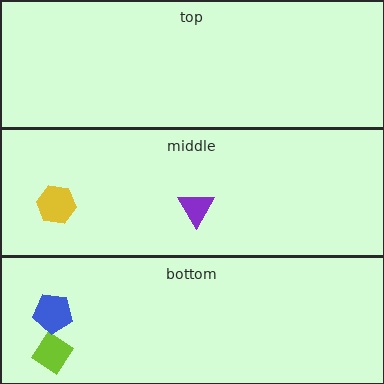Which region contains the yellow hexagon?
The middle region.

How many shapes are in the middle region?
2.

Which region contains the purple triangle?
The middle region.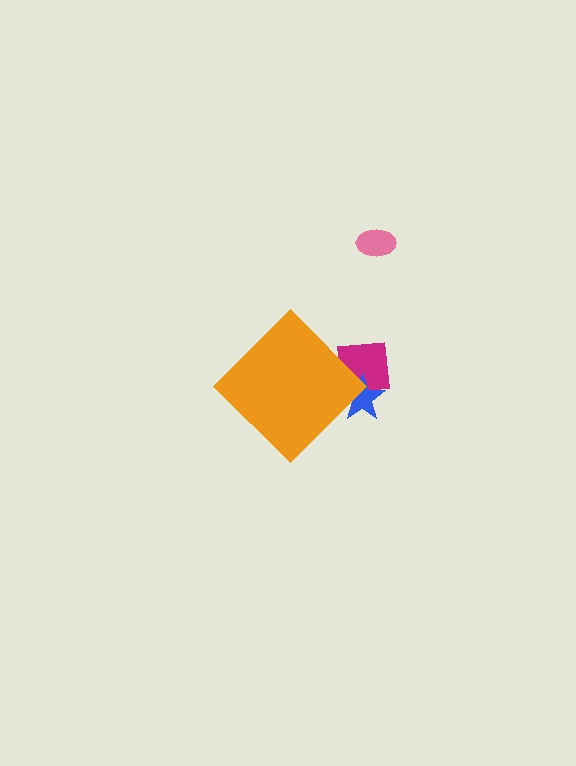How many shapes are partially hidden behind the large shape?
2 shapes are partially hidden.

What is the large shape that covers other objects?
An orange diamond.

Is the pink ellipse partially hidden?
No, the pink ellipse is fully visible.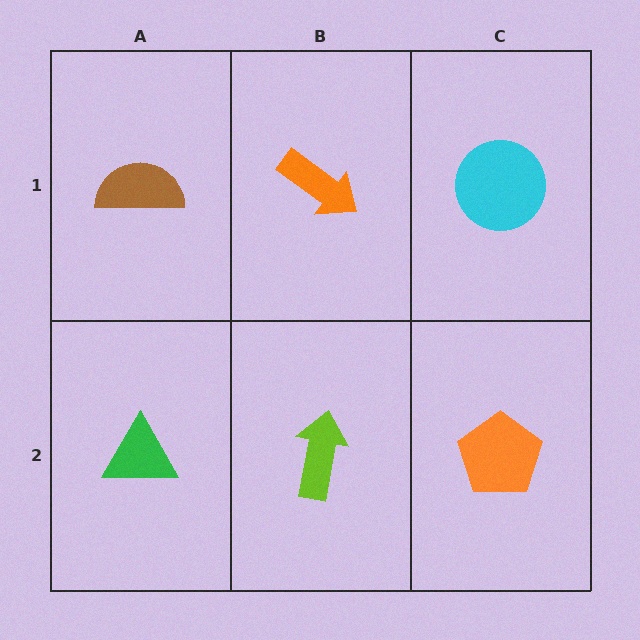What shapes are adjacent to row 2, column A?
A brown semicircle (row 1, column A), a lime arrow (row 2, column B).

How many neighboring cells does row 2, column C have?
2.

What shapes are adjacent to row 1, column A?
A green triangle (row 2, column A), an orange arrow (row 1, column B).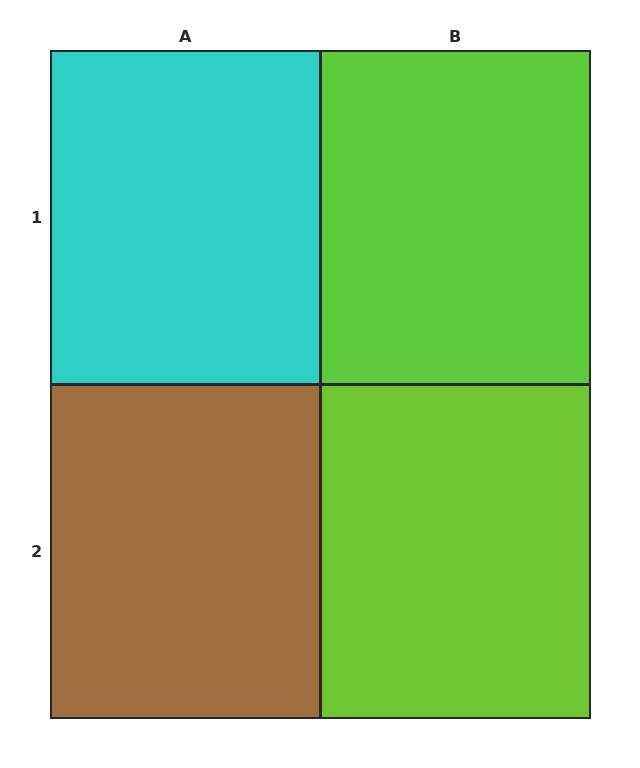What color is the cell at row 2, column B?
Lime.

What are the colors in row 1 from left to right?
Cyan, lime.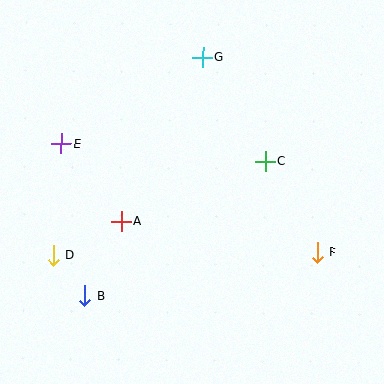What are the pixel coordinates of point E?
Point E is at (61, 144).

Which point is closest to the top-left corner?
Point E is closest to the top-left corner.